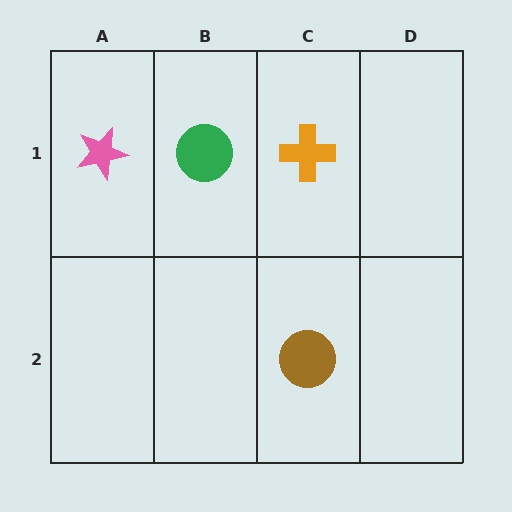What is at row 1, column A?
A pink star.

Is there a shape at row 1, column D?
No, that cell is empty.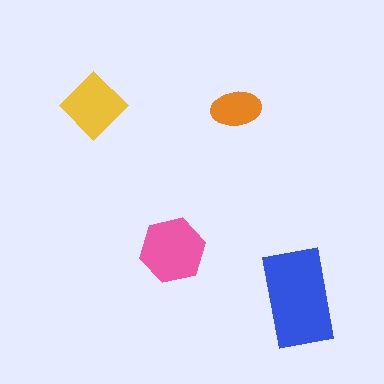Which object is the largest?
The blue rectangle.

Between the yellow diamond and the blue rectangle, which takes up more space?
The blue rectangle.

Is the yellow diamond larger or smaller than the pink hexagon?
Smaller.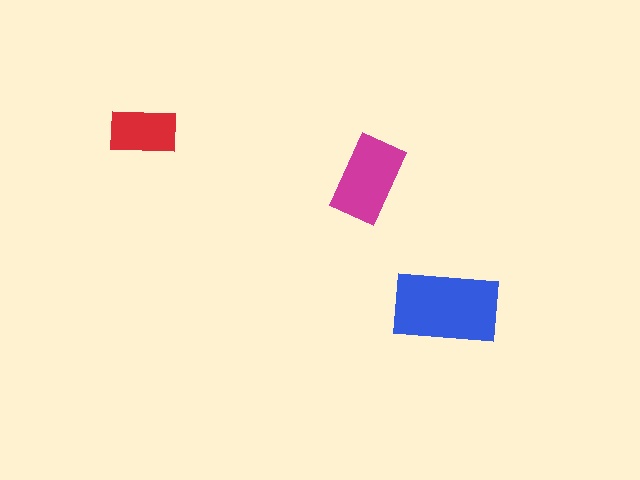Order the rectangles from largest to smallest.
the blue one, the magenta one, the red one.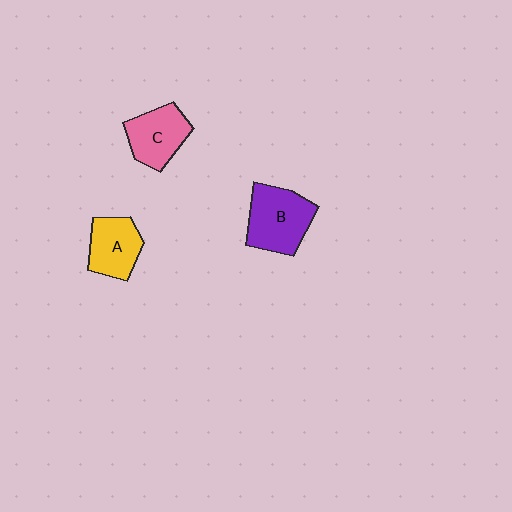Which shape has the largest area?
Shape B (purple).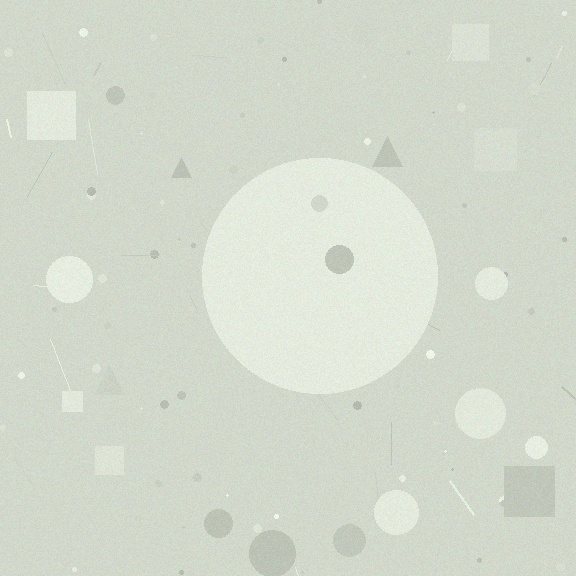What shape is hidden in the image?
A circle is hidden in the image.